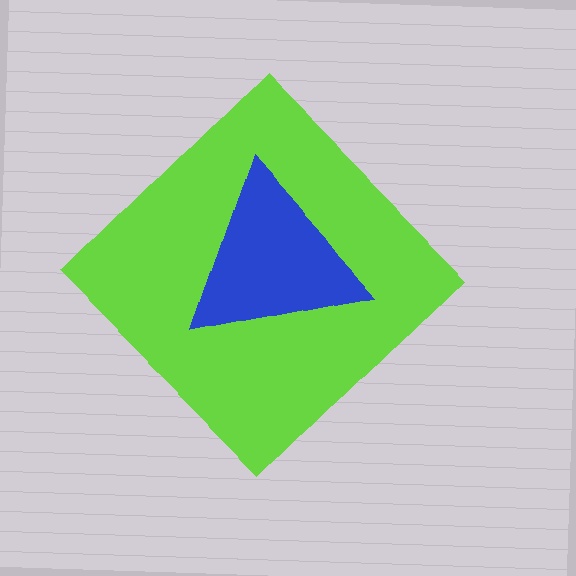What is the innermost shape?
The blue triangle.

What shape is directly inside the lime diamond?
The blue triangle.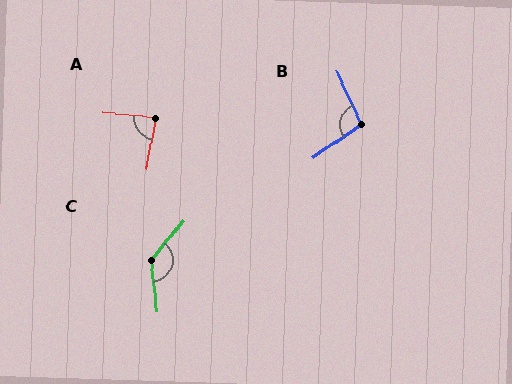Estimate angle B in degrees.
Approximately 100 degrees.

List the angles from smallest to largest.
A (85°), B (100°), C (134°).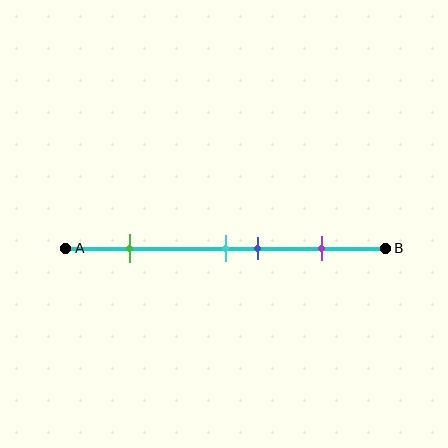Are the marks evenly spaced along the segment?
No, the marks are not evenly spaced.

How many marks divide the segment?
There are 4 marks dividing the segment.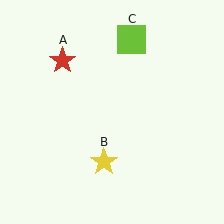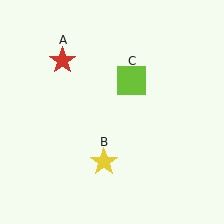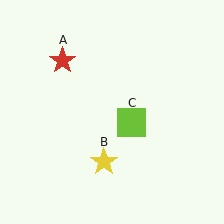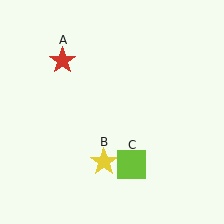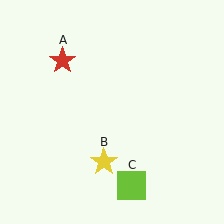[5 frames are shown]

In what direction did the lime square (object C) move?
The lime square (object C) moved down.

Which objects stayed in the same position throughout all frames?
Red star (object A) and yellow star (object B) remained stationary.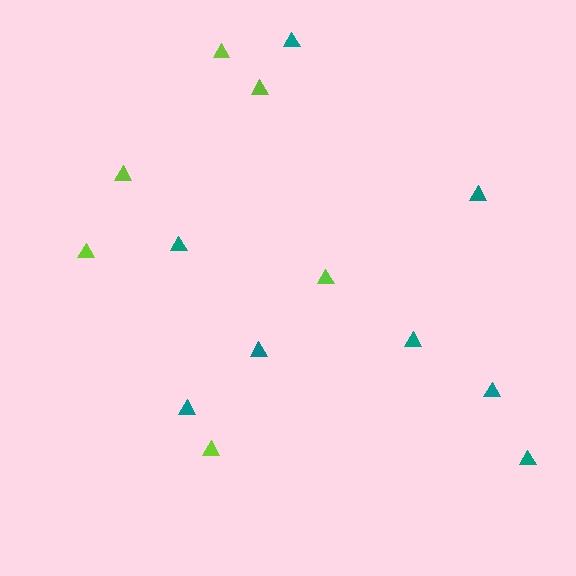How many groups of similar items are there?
There are 2 groups: one group of teal triangles (8) and one group of lime triangles (6).